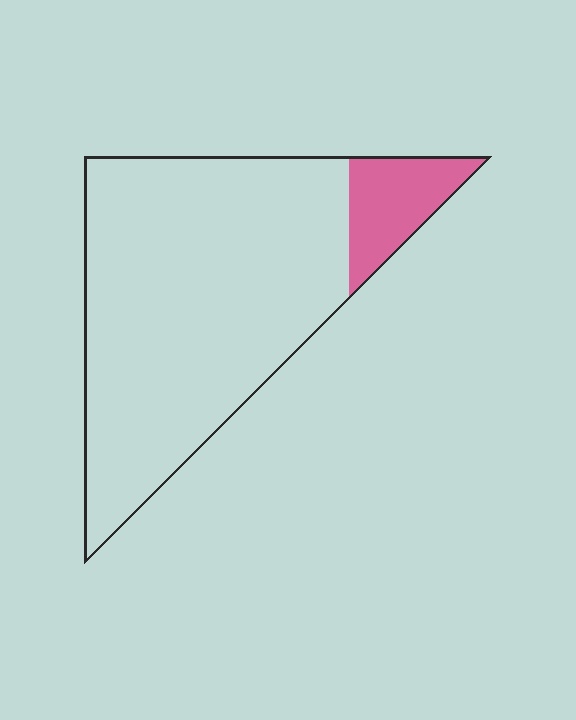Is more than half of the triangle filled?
No.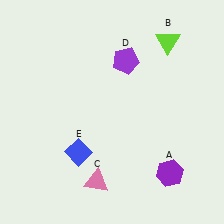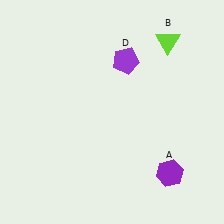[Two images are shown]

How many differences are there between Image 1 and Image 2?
There are 2 differences between the two images.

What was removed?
The blue diamond (E), the pink triangle (C) were removed in Image 2.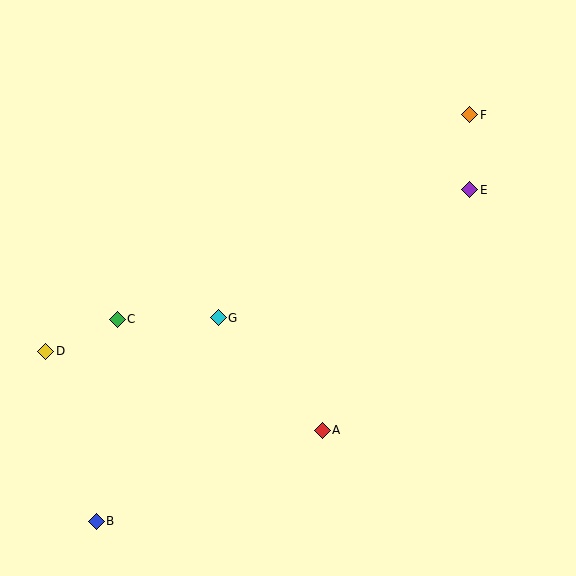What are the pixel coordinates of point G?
Point G is at (218, 318).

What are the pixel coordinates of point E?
Point E is at (470, 190).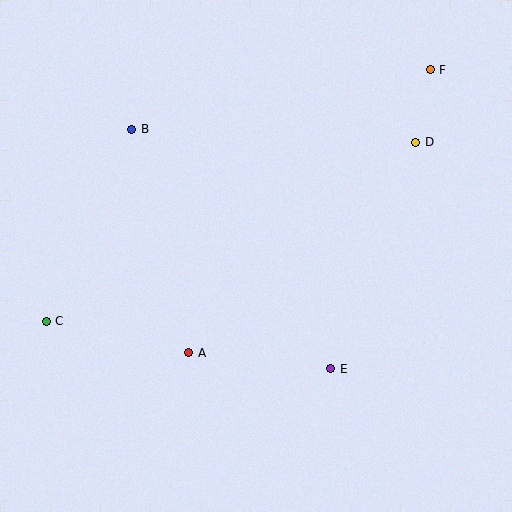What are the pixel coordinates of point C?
Point C is at (46, 321).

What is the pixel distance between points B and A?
The distance between B and A is 231 pixels.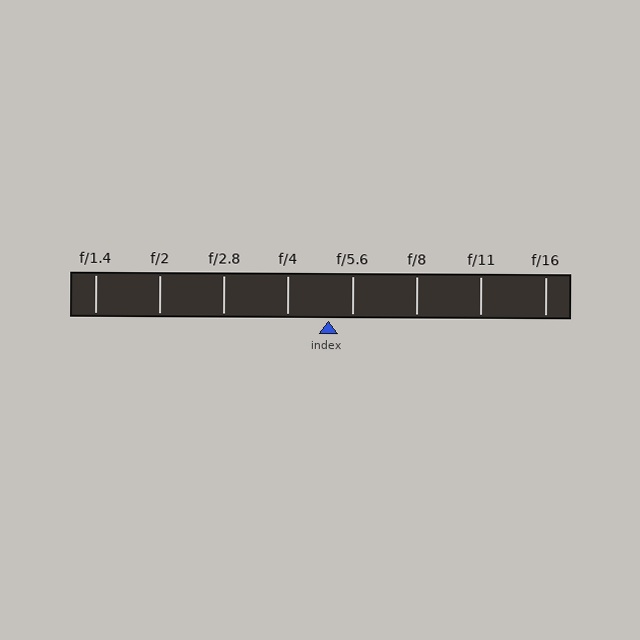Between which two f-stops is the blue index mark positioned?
The index mark is between f/4 and f/5.6.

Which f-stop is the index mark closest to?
The index mark is closest to f/5.6.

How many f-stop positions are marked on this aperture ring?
There are 8 f-stop positions marked.